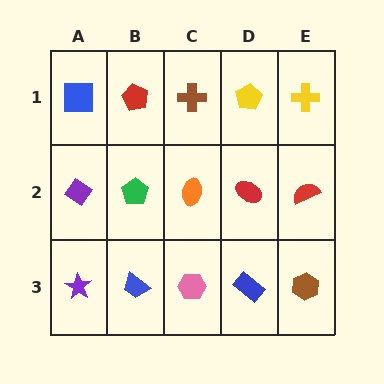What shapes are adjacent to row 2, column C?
A brown cross (row 1, column C), a pink hexagon (row 3, column C), a green pentagon (row 2, column B), a red ellipse (row 2, column D).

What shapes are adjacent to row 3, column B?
A green pentagon (row 2, column B), a purple star (row 3, column A), a pink hexagon (row 3, column C).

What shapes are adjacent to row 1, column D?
A red ellipse (row 2, column D), a brown cross (row 1, column C), a yellow cross (row 1, column E).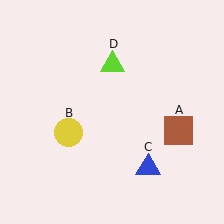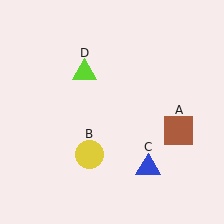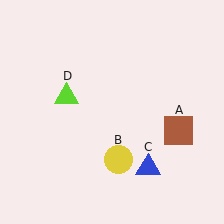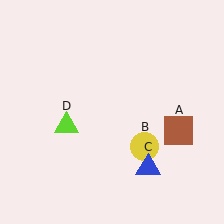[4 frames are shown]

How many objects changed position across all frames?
2 objects changed position: yellow circle (object B), lime triangle (object D).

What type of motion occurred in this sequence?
The yellow circle (object B), lime triangle (object D) rotated counterclockwise around the center of the scene.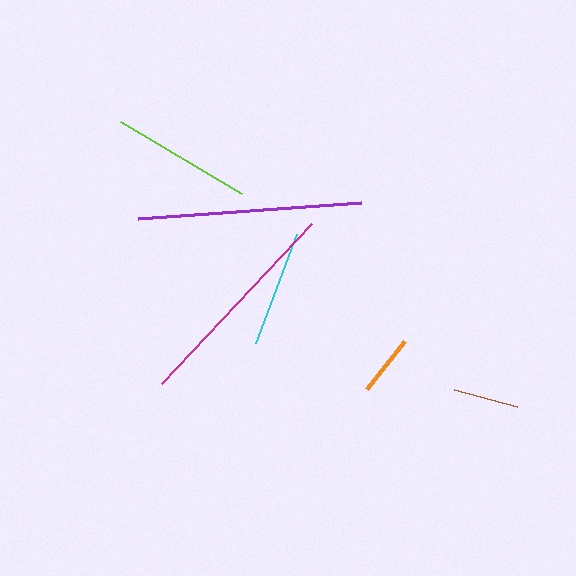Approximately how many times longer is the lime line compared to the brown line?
The lime line is approximately 2.2 times the length of the brown line.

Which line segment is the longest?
The purple line is the longest at approximately 223 pixels.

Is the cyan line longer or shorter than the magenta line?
The magenta line is longer than the cyan line.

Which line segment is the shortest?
The orange line is the shortest at approximately 62 pixels.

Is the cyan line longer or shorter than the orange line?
The cyan line is longer than the orange line.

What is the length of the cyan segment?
The cyan segment is approximately 117 pixels long.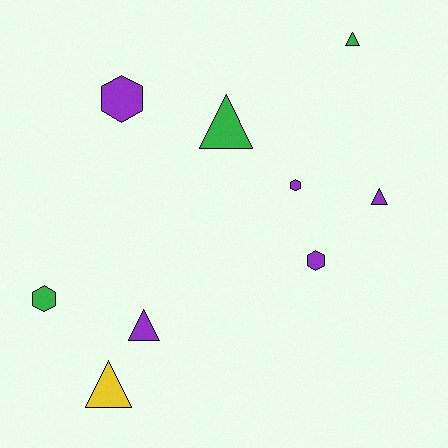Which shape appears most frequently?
Triangle, with 5 objects.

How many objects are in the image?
There are 9 objects.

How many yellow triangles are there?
There is 1 yellow triangle.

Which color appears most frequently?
Purple, with 5 objects.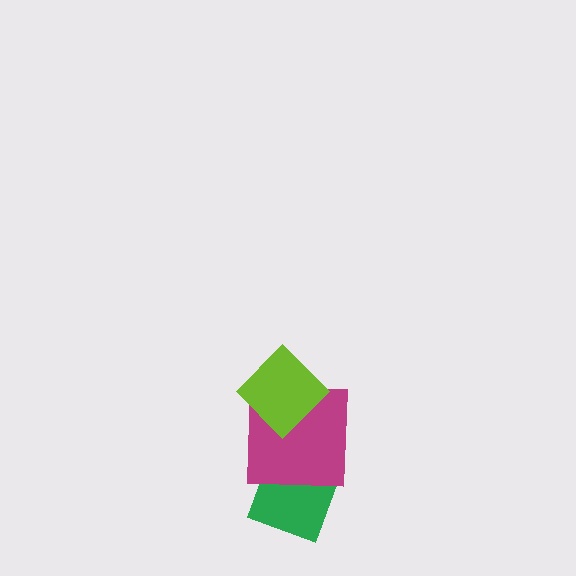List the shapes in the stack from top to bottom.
From top to bottom: the lime diamond, the magenta square, the green diamond.